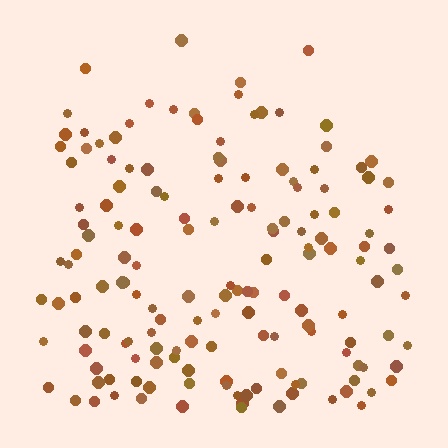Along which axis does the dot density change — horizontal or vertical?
Vertical.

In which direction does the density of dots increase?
From top to bottom, with the bottom side densest.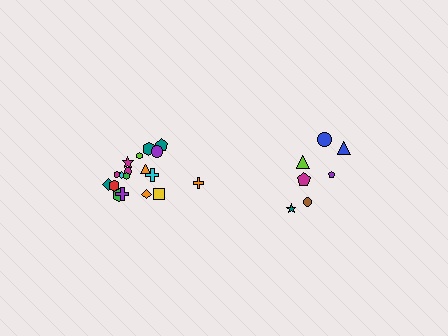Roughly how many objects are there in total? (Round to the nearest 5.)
Roughly 25 objects in total.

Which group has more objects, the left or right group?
The left group.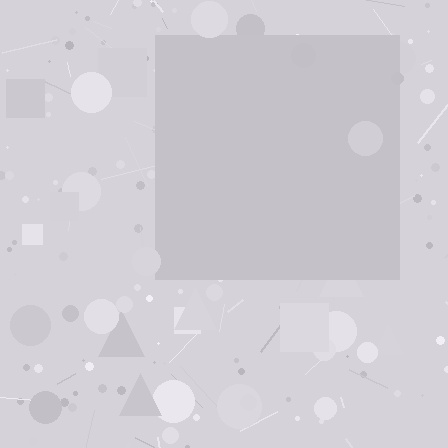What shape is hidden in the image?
A square is hidden in the image.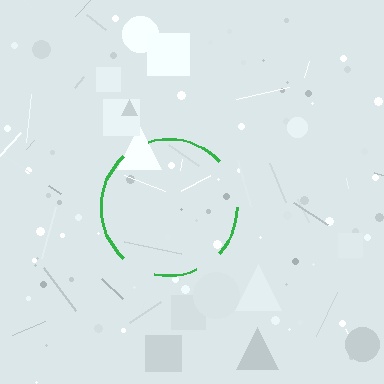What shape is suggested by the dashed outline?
The dashed outline suggests a circle.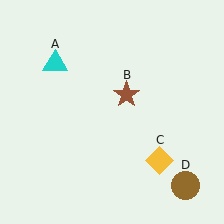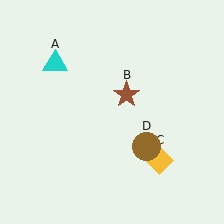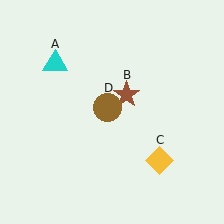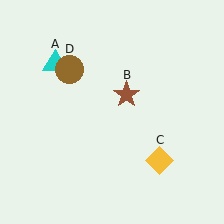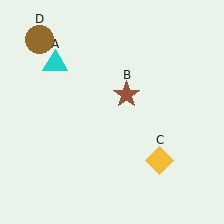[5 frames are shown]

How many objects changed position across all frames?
1 object changed position: brown circle (object D).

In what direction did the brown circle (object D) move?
The brown circle (object D) moved up and to the left.